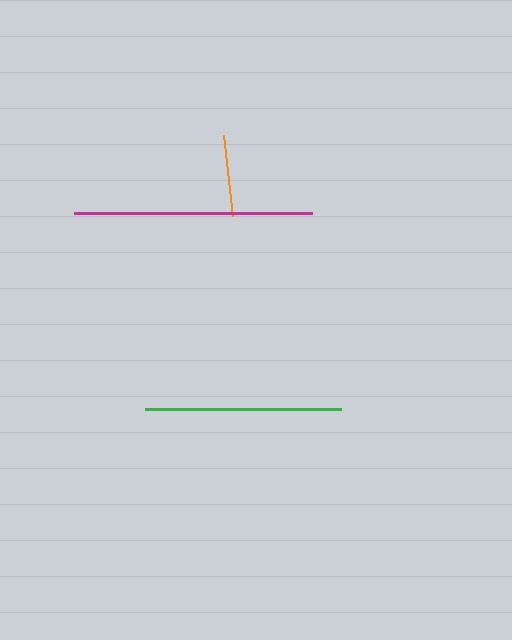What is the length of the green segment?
The green segment is approximately 195 pixels long.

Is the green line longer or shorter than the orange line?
The green line is longer than the orange line.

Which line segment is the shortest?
The orange line is the shortest at approximately 82 pixels.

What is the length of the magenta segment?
The magenta segment is approximately 238 pixels long.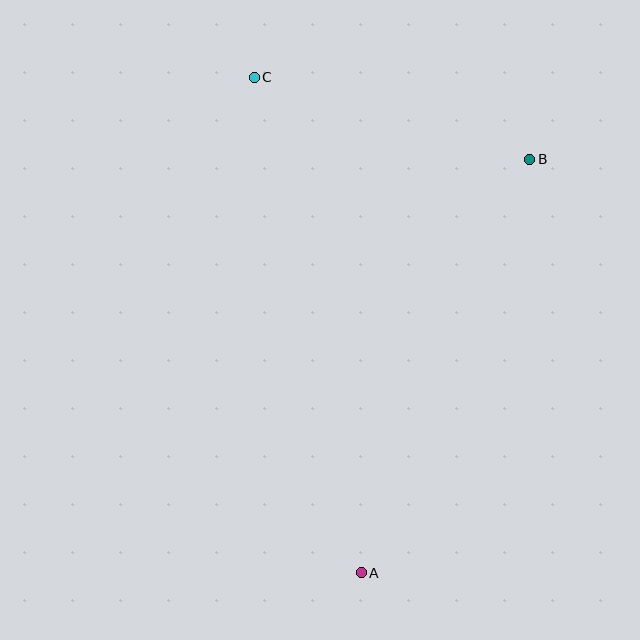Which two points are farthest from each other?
Points A and C are farthest from each other.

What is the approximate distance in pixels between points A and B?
The distance between A and B is approximately 447 pixels.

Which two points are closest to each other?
Points B and C are closest to each other.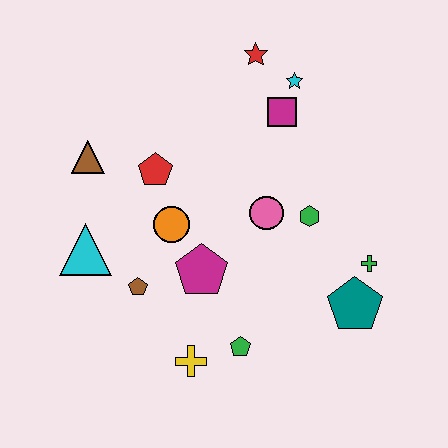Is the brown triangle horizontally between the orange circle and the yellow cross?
No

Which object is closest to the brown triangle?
The red pentagon is closest to the brown triangle.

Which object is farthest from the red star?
The yellow cross is farthest from the red star.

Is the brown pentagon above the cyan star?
No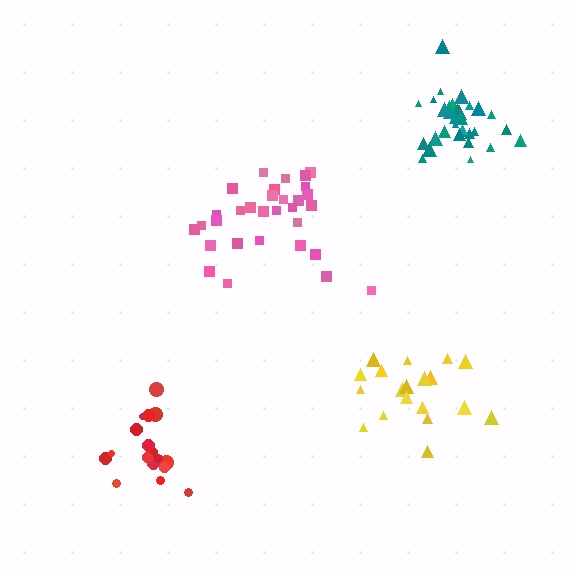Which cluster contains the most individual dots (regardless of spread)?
Teal (35).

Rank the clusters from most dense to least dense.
teal, red, yellow, pink.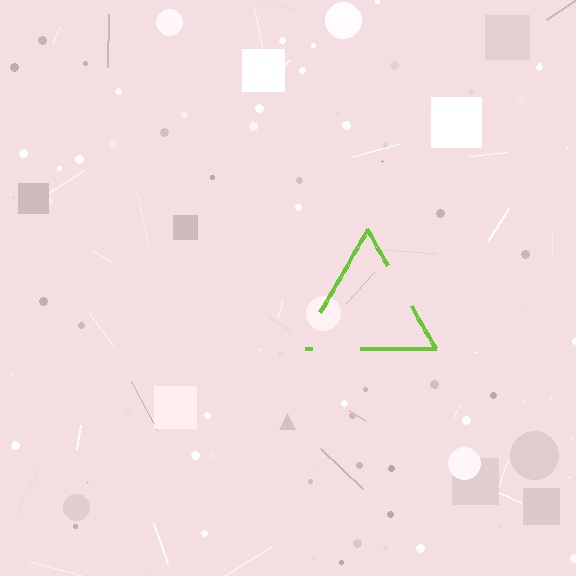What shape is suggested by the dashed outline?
The dashed outline suggests a triangle.